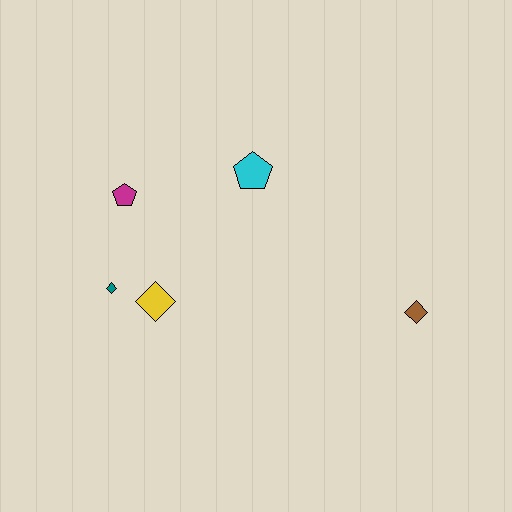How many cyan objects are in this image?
There is 1 cyan object.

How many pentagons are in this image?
There are 2 pentagons.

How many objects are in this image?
There are 5 objects.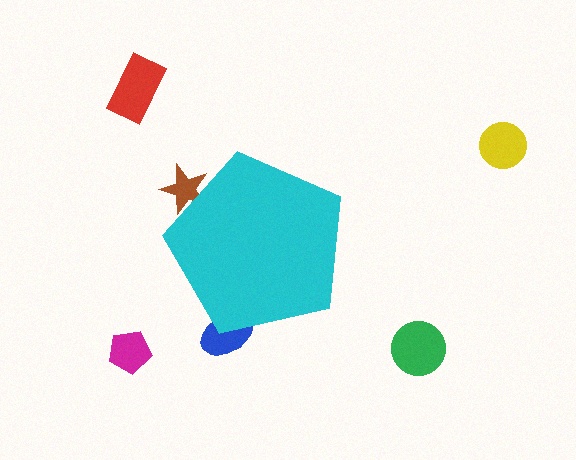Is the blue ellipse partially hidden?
Yes, the blue ellipse is partially hidden behind the cyan pentagon.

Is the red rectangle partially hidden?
No, the red rectangle is fully visible.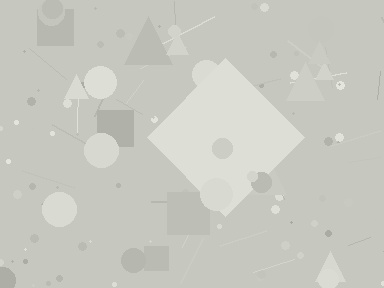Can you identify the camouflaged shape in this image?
The camouflaged shape is a diamond.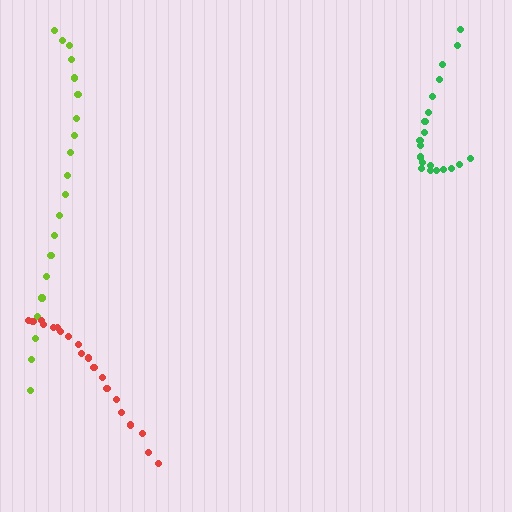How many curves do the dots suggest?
There are 3 distinct paths.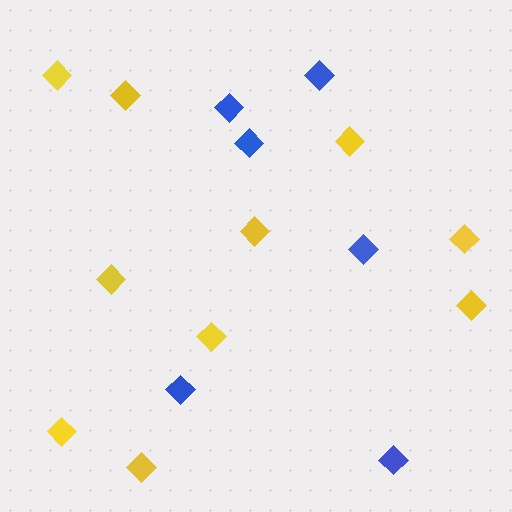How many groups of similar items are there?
There are 2 groups: one group of yellow diamonds (10) and one group of blue diamonds (6).